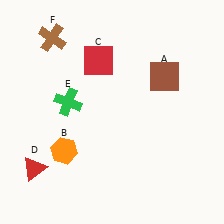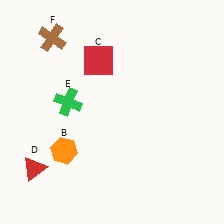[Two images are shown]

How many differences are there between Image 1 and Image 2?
There is 1 difference between the two images.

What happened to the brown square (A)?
The brown square (A) was removed in Image 2. It was in the top-right area of Image 1.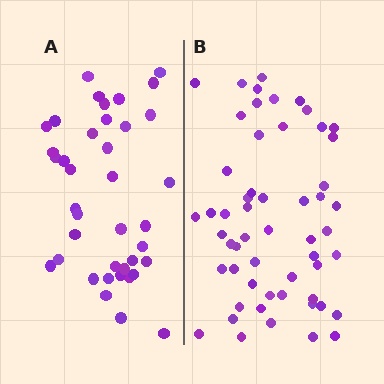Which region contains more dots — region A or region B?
Region B (the right region) has more dots.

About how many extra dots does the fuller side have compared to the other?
Region B has approximately 15 more dots than region A.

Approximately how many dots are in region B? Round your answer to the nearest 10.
About 60 dots. (The exact count is 55, which rounds to 60.)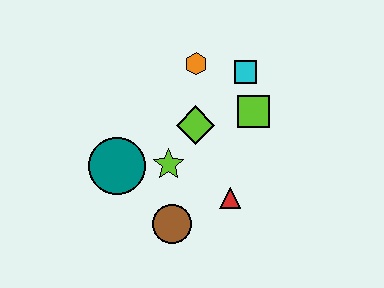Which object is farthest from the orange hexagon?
The brown circle is farthest from the orange hexagon.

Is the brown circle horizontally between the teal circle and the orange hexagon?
Yes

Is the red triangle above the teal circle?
No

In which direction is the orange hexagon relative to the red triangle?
The orange hexagon is above the red triangle.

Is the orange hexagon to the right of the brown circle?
Yes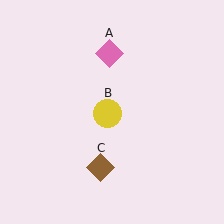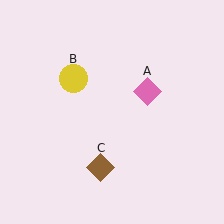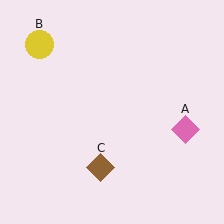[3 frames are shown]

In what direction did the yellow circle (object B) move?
The yellow circle (object B) moved up and to the left.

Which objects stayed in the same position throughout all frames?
Brown diamond (object C) remained stationary.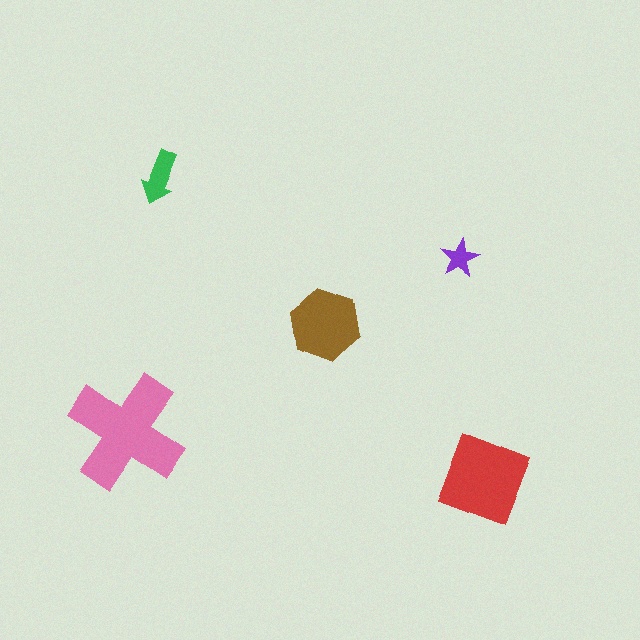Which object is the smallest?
The purple star.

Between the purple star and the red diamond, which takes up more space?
The red diamond.